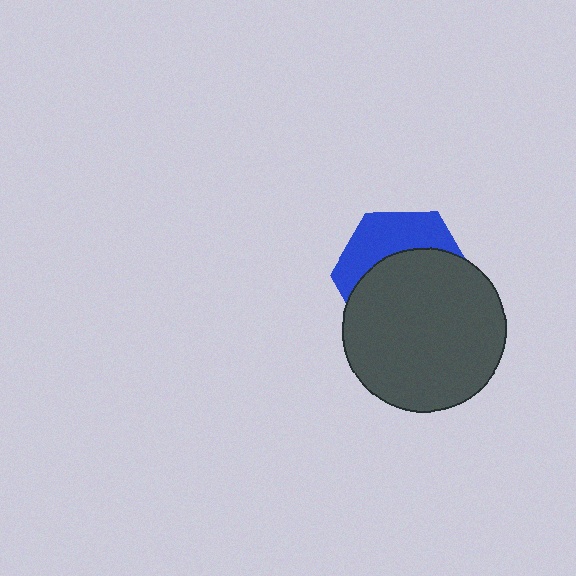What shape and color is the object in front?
The object in front is a dark gray circle.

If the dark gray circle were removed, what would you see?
You would see the complete blue hexagon.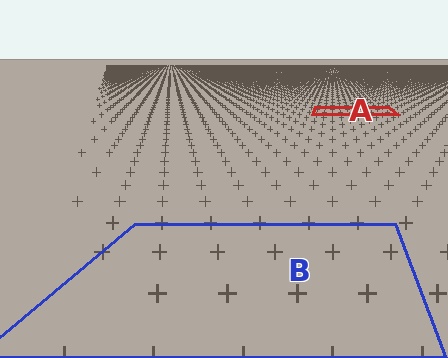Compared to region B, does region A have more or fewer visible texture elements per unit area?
Region A has more texture elements per unit area — they are packed more densely because it is farther away.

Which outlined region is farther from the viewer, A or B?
Region A is farther from the viewer — the texture elements inside it appear smaller and more densely packed.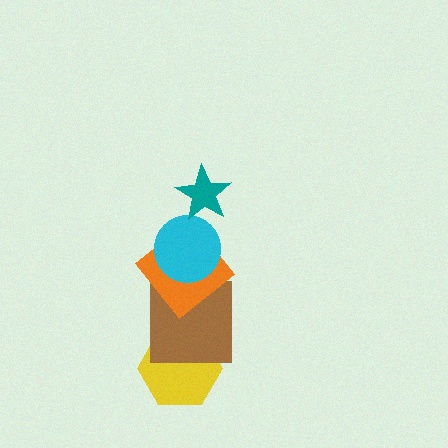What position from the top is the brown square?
The brown square is 4th from the top.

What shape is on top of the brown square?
The orange diamond is on top of the brown square.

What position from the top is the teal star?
The teal star is 1st from the top.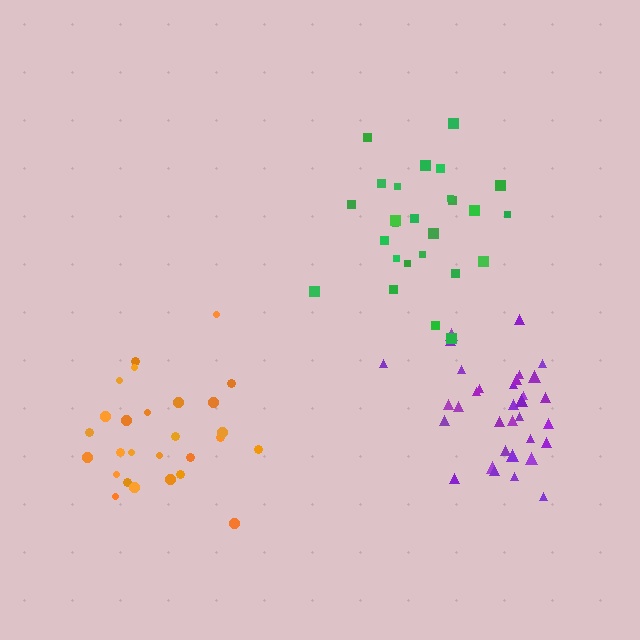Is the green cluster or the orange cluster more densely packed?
Orange.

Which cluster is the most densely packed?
Orange.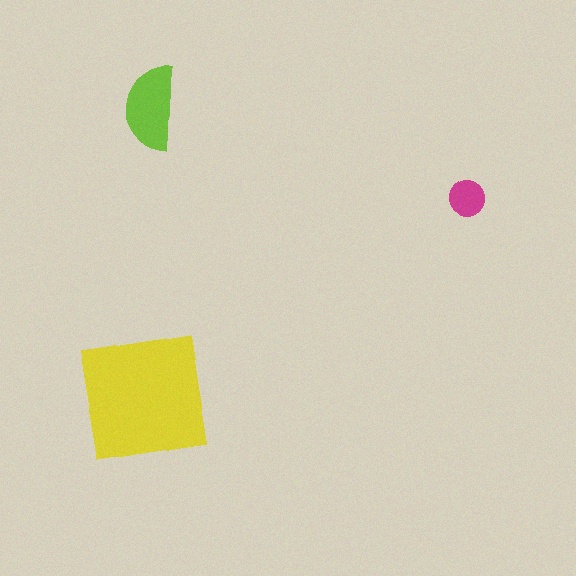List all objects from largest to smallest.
The yellow square, the lime semicircle, the magenta circle.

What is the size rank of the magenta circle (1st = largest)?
3rd.